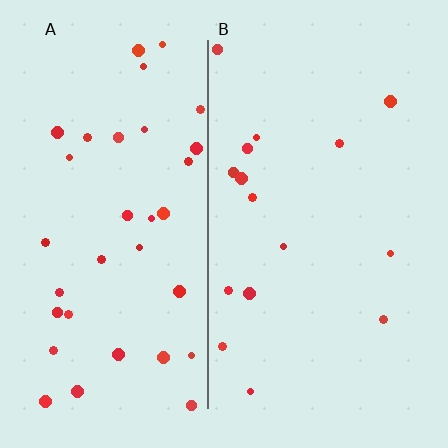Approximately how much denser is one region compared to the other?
Approximately 2.2× — region A over region B.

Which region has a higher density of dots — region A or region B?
A (the left).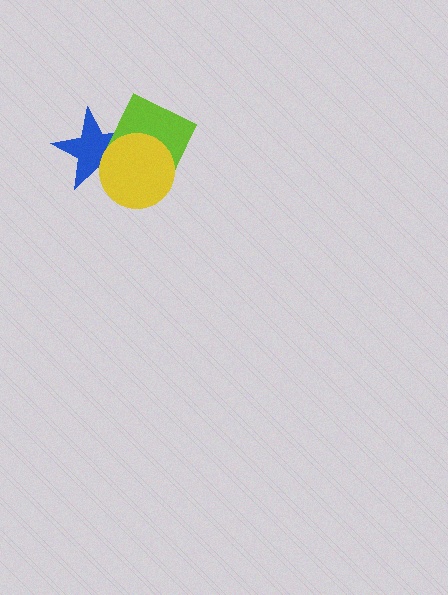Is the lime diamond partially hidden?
Yes, it is partially covered by another shape.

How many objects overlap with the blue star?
2 objects overlap with the blue star.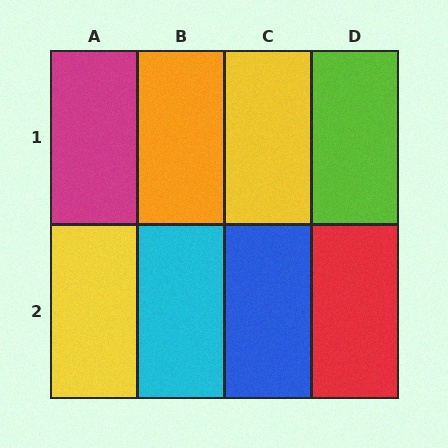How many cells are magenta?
1 cell is magenta.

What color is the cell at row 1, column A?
Magenta.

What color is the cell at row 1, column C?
Yellow.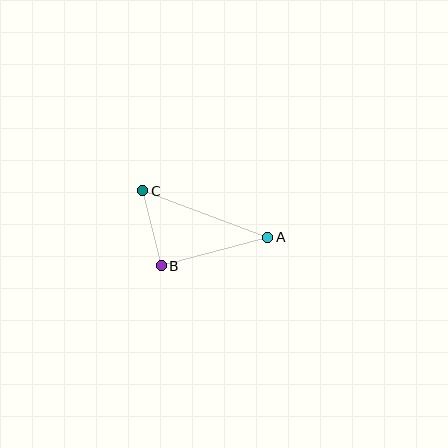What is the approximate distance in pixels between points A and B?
The distance between A and B is approximately 110 pixels.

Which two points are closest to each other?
Points B and C are closest to each other.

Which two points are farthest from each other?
Points A and C are farthest from each other.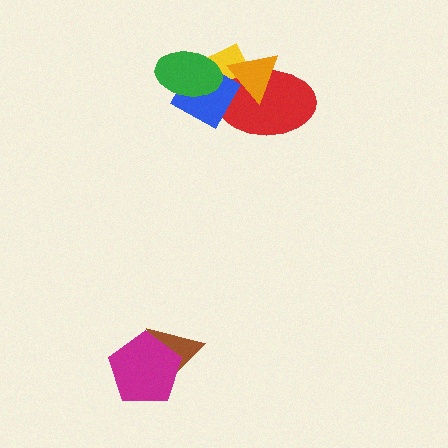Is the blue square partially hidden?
Yes, it is partially covered by another shape.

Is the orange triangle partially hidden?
No, no other shape covers it.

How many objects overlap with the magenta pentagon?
1 object overlaps with the magenta pentagon.